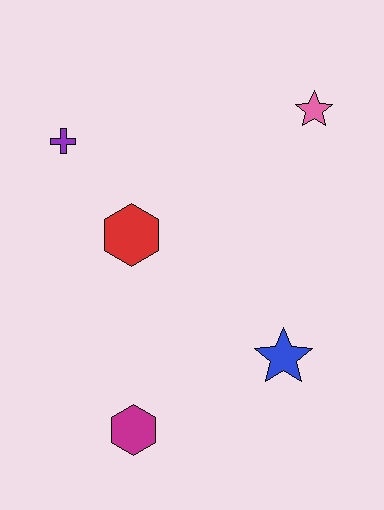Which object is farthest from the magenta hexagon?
The pink star is farthest from the magenta hexagon.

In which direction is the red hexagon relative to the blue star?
The red hexagon is to the left of the blue star.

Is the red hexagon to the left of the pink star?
Yes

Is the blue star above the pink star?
No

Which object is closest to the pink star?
The red hexagon is closest to the pink star.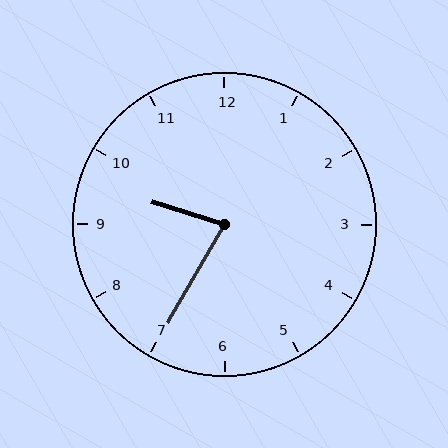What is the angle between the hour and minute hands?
Approximately 78 degrees.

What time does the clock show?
9:35.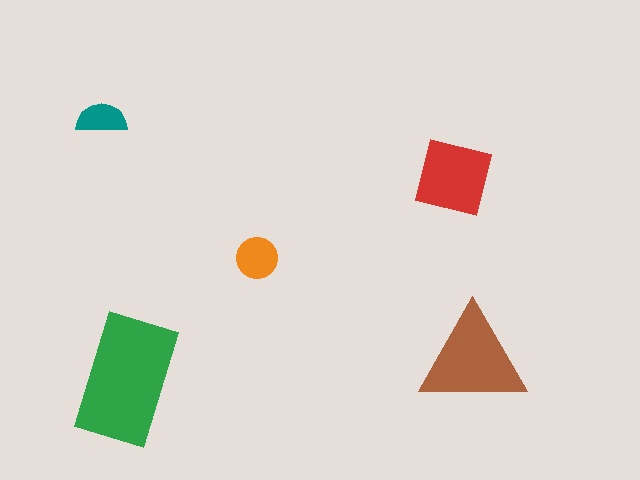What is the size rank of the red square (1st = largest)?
3rd.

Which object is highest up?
The teal semicircle is topmost.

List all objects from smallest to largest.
The teal semicircle, the orange circle, the red square, the brown triangle, the green rectangle.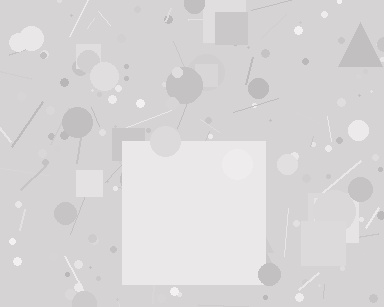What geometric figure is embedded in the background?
A square is embedded in the background.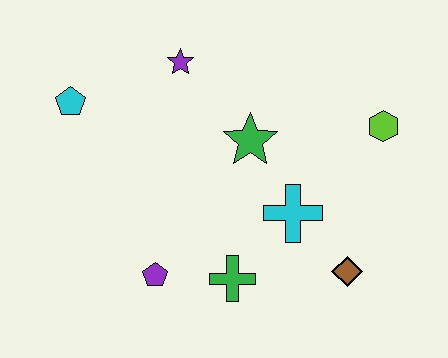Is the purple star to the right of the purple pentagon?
Yes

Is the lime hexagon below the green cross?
No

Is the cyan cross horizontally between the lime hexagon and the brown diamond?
No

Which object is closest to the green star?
The cyan cross is closest to the green star.